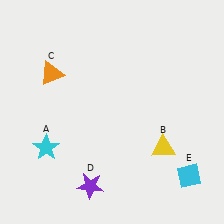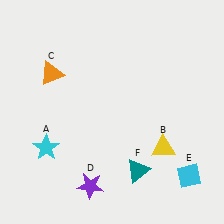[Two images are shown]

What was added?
A teal triangle (F) was added in Image 2.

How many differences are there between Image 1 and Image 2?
There is 1 difference between the two images.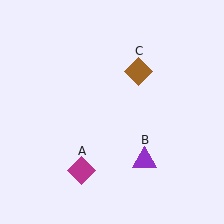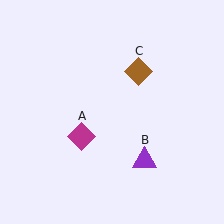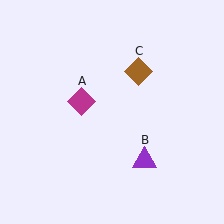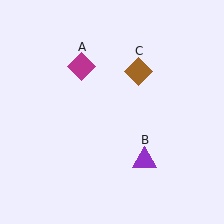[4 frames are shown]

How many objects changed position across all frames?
1 object changed position: magenta diamond (object A).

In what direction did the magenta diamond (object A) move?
The magenta diamond (object A) moved up.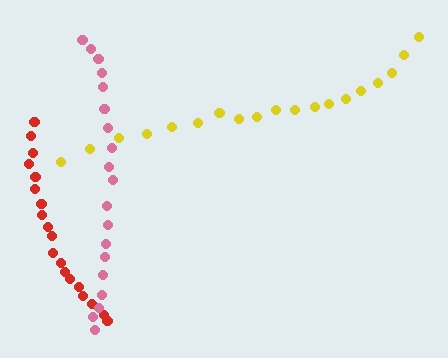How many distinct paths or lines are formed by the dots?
There are 3 distinct paths.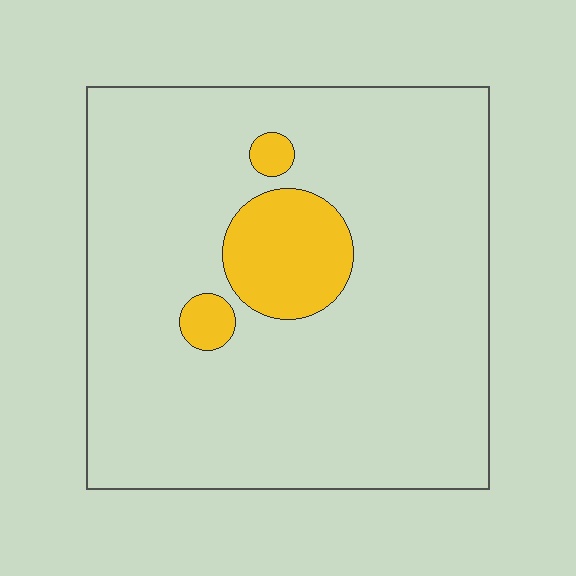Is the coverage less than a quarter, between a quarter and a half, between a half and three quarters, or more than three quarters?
Less than a quarter.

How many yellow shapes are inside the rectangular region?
3.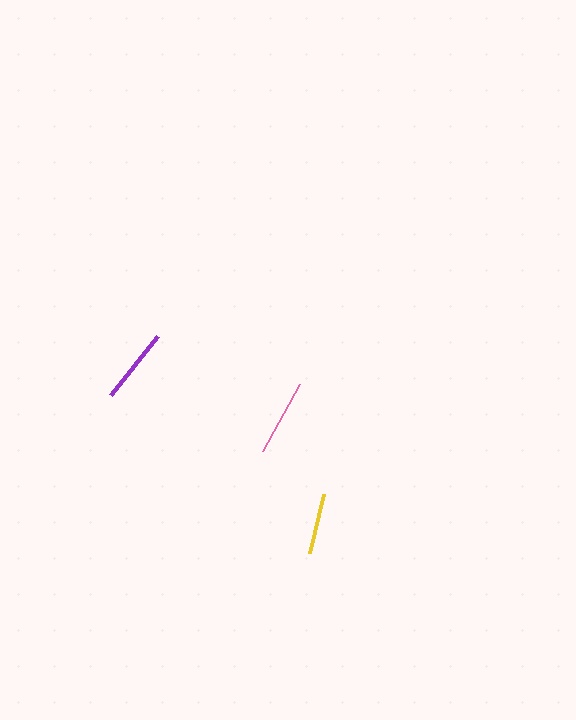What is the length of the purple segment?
The purple segment is approximately 75 pixels long.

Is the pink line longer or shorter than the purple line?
The pink line is longer than the purple line.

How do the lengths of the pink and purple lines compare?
The pink and purple lines are approximately the same length.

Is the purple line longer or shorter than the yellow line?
The purple line is longer than the yellow line.